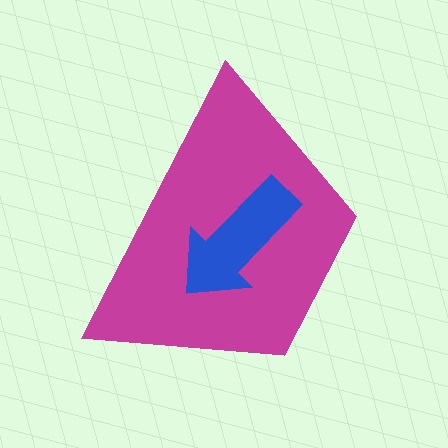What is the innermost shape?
The blue arrow.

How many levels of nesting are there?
2.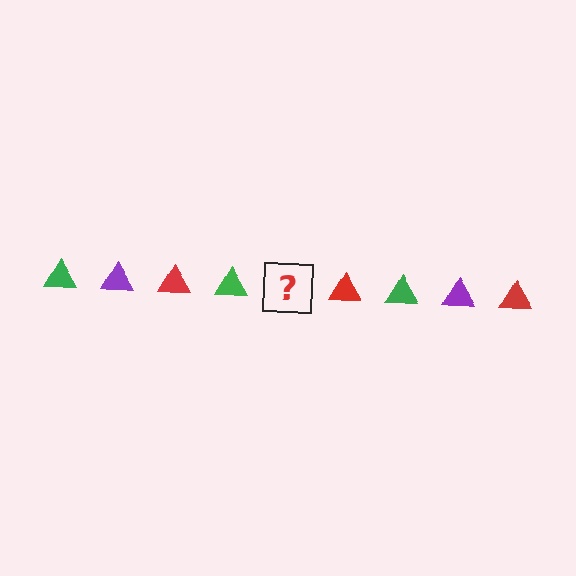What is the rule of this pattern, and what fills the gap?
The rule is that the pattern cycles through green, purple, red triangles. The gap should be filled with a purple triangle.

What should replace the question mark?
The question mark should be replaced with a purple triangle.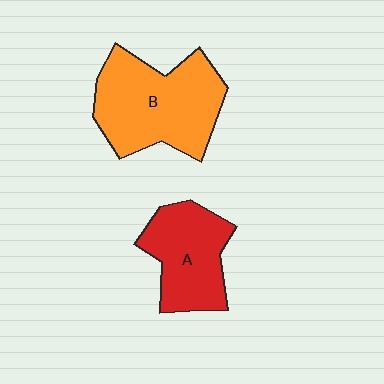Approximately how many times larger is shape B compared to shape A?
Approximately 1.4 times.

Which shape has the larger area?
Shape B (orange).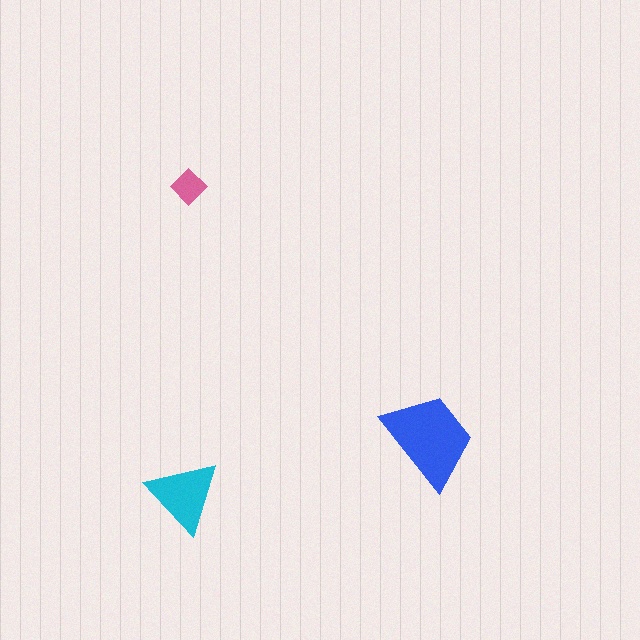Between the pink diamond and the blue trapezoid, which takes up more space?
The blue trapezoid.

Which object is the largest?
The blue trapezoid.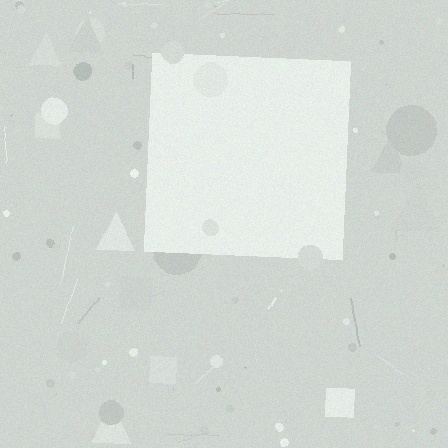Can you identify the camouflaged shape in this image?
The camouflaged shape is a square.